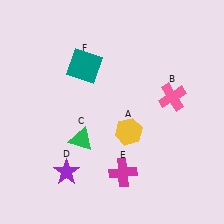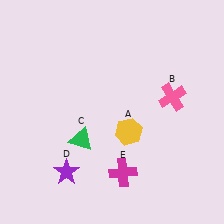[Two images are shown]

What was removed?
The teal square (F) was removed in Image 2.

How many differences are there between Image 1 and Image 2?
There is 1 difference between the two images.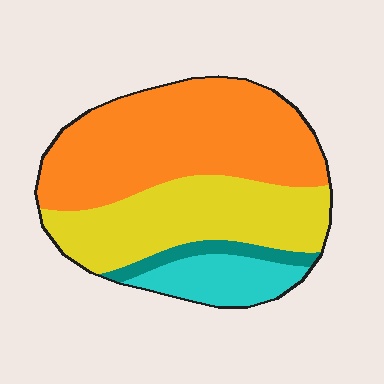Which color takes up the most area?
Orange, at roughly 50%.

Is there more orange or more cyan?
Orange.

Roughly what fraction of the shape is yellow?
Yellow takes up about one third (1/3) of the shape.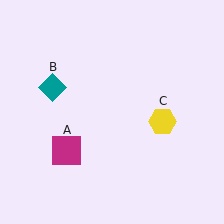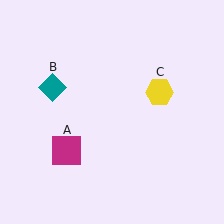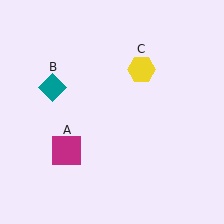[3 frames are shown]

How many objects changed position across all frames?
1 object changed position: yellow hexagon (object C).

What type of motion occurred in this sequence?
The yellow hexagon (object C) rotated counterclockwise around the center of the scene.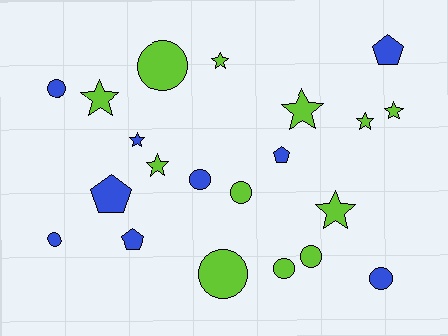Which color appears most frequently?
Lime, with 12 objects.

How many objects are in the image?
There are 21 objects.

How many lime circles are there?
There are 5 lime circles.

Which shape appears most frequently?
Circle, with 9 objects.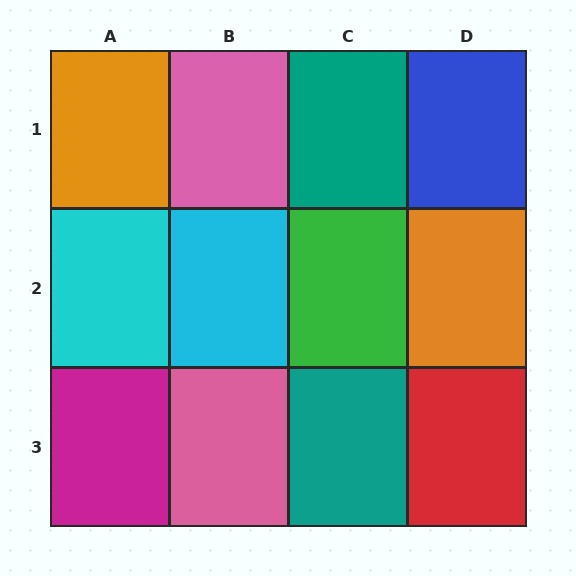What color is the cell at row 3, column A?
Magenta.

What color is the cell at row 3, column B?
Pink.